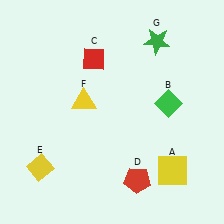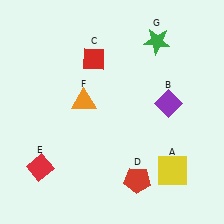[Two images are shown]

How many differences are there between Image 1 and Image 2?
There are 3 differences between the two images.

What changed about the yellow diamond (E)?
In Image 1, E is yellow. In Image 2, it changed to red.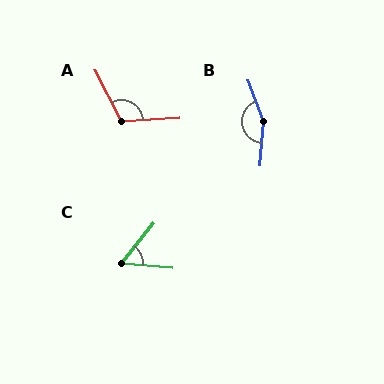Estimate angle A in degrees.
Approximately 113 degrees.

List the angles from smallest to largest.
C (57°), A (113°), B (156°).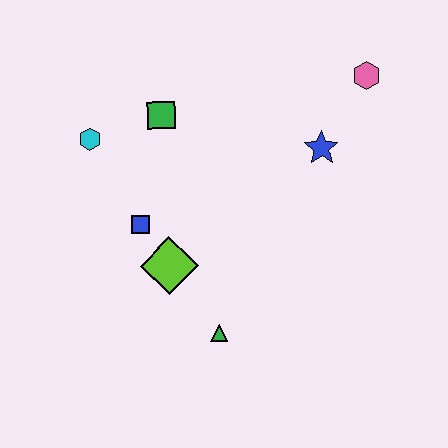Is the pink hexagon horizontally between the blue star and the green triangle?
No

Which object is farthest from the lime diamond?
The pink hexagon is farthest from the lime diamond.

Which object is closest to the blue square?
The lime diamond is closest to the blue square.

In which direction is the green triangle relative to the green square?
The green triangle is below the green square.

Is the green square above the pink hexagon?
No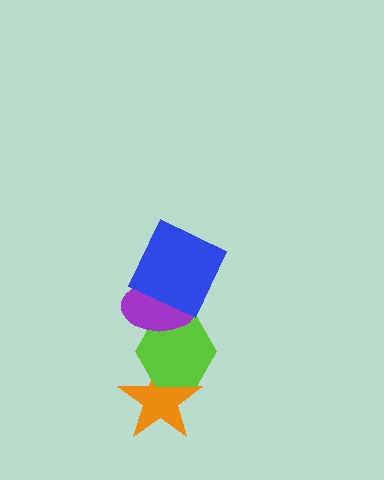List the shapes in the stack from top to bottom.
From top to bottom: the blue square, the purple ellipse, the lime hexagon, the orange star.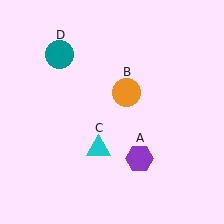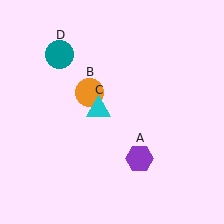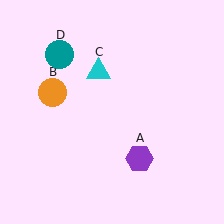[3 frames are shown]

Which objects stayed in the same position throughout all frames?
Purple hexagon (object A) and teal circle (object D) remained stationary.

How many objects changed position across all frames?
2 objects changed position: orange circle (object B), cyan triangle (object C).